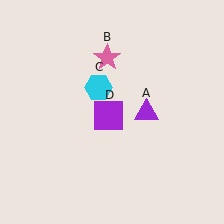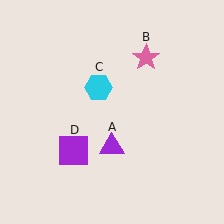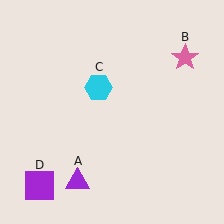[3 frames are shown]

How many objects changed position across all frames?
3 objects changed position: purple triangle (object A), pink star (object B), purple square (object D).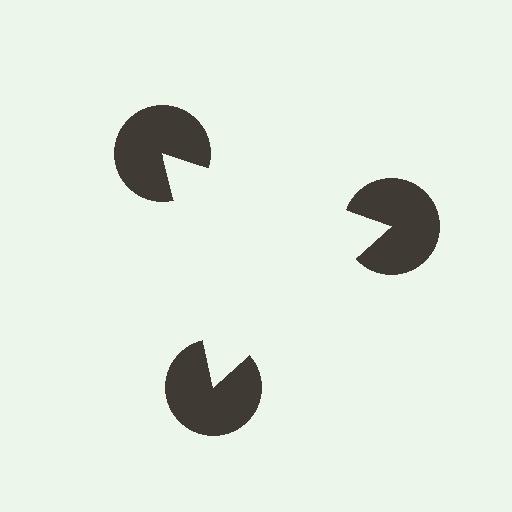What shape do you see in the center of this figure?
An illusory triangle — its edges are inferred from the aligned wedge cuts in the pac-man discs, not physically drawn.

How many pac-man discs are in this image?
There are 3 — one at each vertex of the illusory triangle.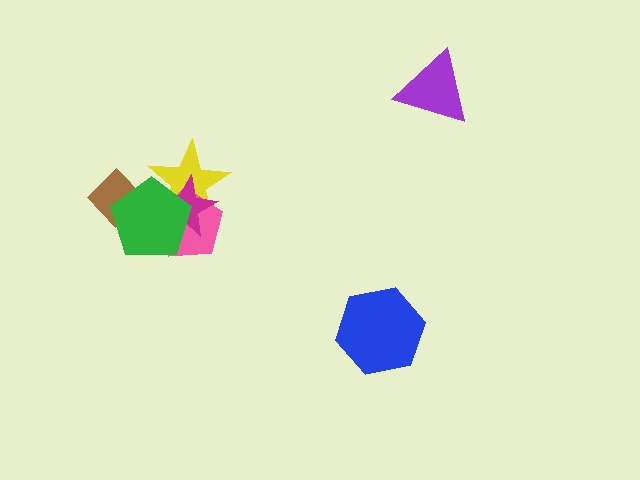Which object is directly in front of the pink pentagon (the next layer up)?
The magenta star is directly in front of the pink pentagon.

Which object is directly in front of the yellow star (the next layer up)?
The pink pentagon is directly in front of the yellow star.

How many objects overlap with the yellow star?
3 objects overlap with the yellow star.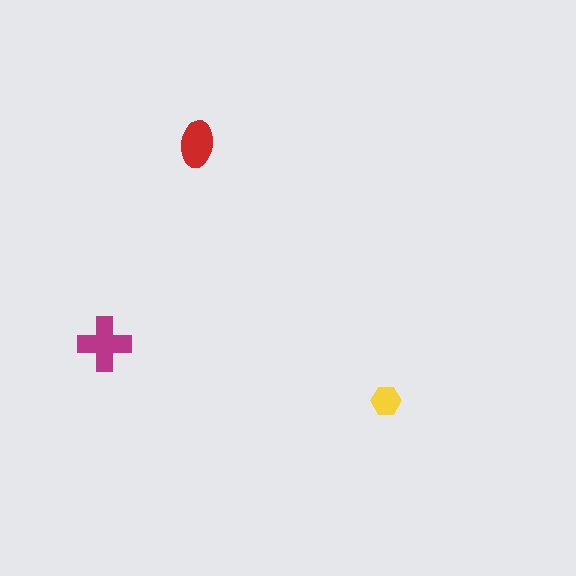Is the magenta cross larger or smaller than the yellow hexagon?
Larger.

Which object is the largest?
The magenta cross.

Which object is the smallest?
The yellow hexagon.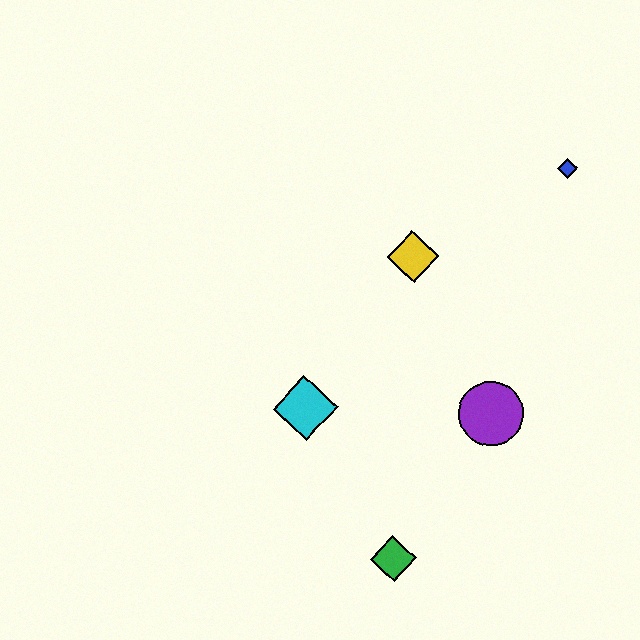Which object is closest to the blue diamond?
The yellow diamond is closest to the blue diamond.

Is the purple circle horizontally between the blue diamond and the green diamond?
Yes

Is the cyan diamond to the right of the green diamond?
No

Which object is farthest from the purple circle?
The blue diamond is farthest from the purple circle.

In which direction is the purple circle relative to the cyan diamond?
The purple circle is to the right of the cyan diamond.